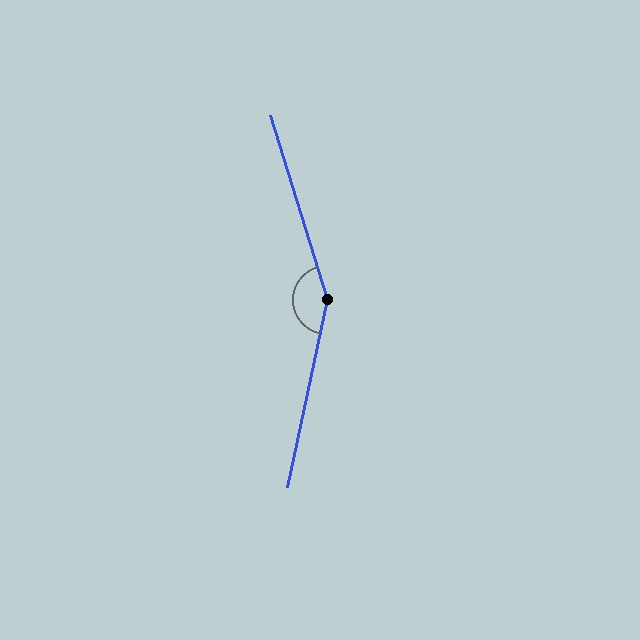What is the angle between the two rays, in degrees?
Approximately 151 degrees.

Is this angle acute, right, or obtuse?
It is obtuse.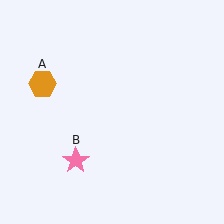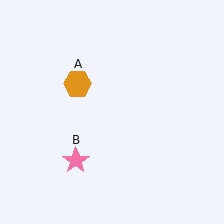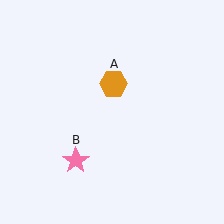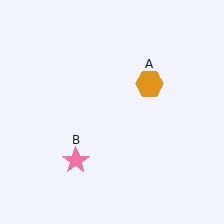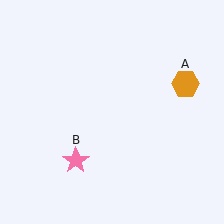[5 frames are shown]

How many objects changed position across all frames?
1 object changed position: orange hexagon (object A).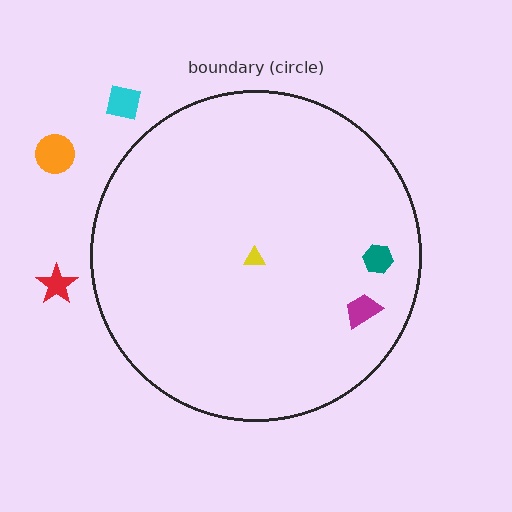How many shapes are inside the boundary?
3 inside, 3 outside.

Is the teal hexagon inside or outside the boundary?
Inside.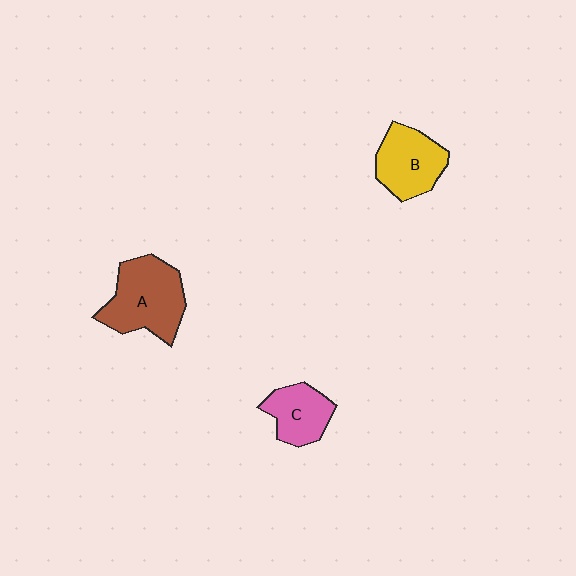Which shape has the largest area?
Shape A (brown).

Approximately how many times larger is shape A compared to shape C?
Approximately 1.6 times.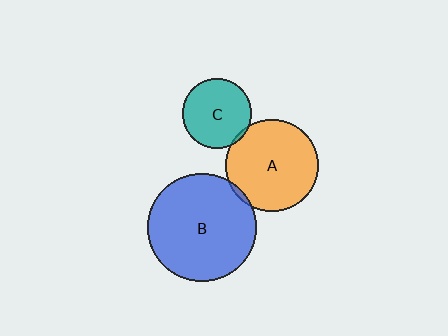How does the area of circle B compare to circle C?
Approximately 2.4 times.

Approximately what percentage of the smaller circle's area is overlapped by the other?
Approximately 5%.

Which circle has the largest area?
Circle B (blue).